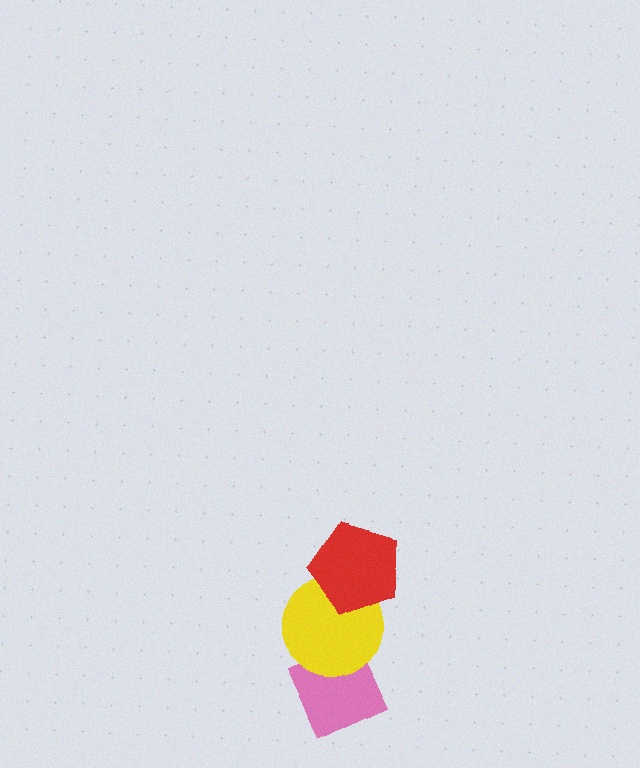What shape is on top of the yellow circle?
The red pentagon is on top of the yellow circle.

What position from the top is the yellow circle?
The yellow circle is 2nd from the top.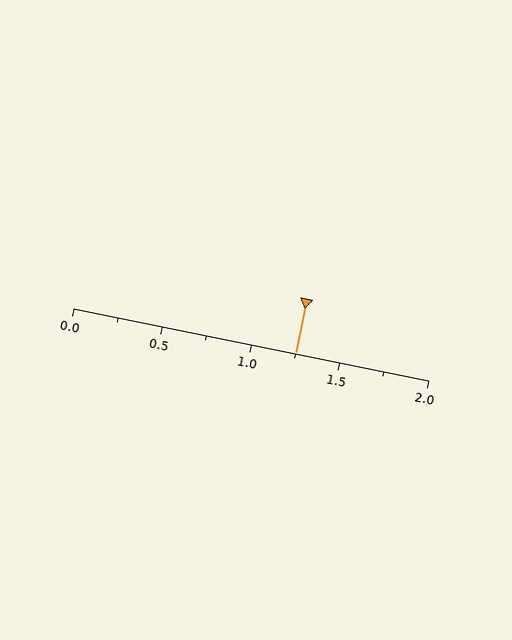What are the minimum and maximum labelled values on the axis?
The axis runs from 0.0 to 2.0.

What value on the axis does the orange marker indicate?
The marker indicates approximately 1.25.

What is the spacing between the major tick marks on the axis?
The major ticks are spaced 0.5 apart.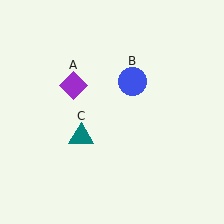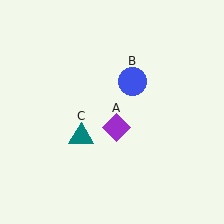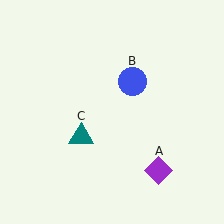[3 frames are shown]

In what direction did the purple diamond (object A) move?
The purple diamond (object A) moved down and to the right.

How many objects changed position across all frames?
1 object changed position: purple diamond (object A).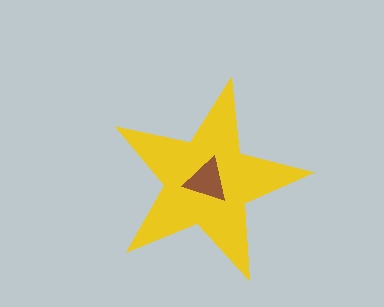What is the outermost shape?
The yellow star.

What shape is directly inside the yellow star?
The brown triangle.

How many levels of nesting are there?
2.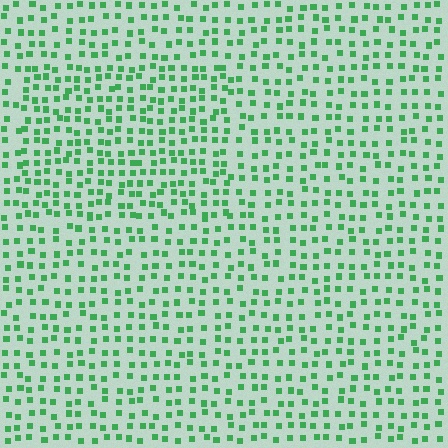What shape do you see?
I see a rectangle.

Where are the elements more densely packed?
The elements are more densely packed inside the rectangle boundary.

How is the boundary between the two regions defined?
The boundary is defined by a change in element density (approximately 1.4x ratio). All elements are the same color, size, and shape.